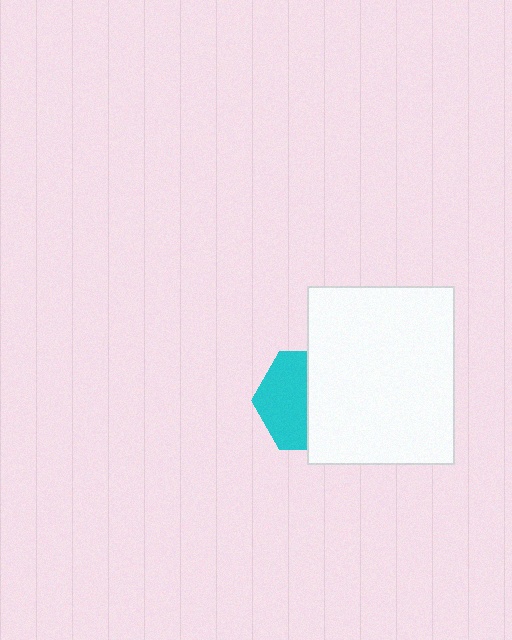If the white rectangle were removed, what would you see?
You would see the complete cyan hexagon.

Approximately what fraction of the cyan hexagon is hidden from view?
Roughly 50% of the cyan hexagon is hidden behind the white rectangle.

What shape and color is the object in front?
The object in front is a white rectangle.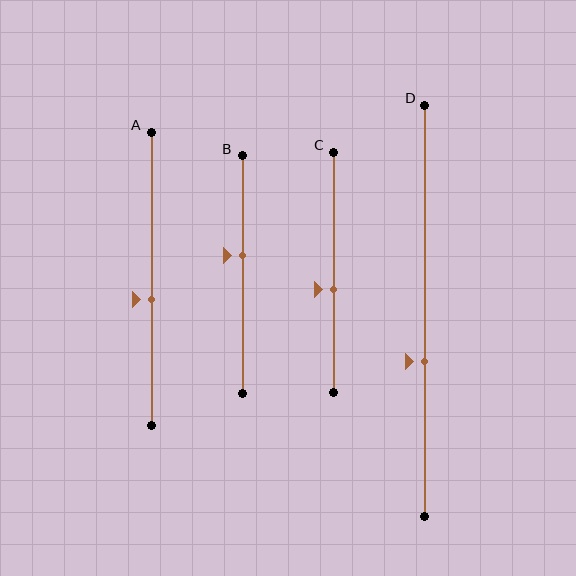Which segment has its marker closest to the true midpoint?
Segment A has its marker closest to the true midpoint.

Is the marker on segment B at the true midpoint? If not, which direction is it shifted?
No, the marker on segment B is shifted upward by about 8% of the segment length.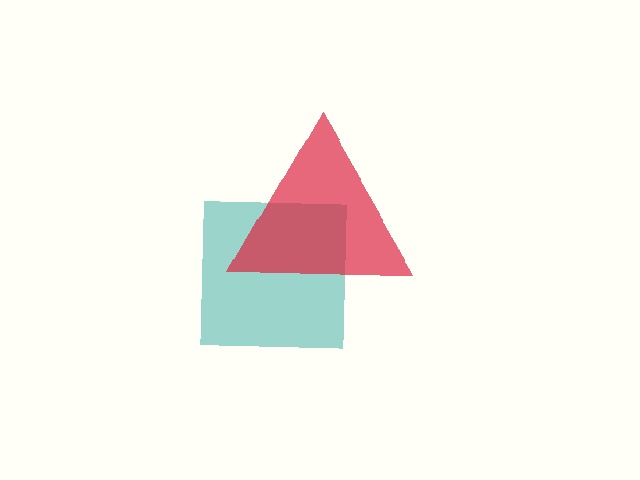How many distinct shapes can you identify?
There are 2 distinct shapes: a teal square, a red triangle.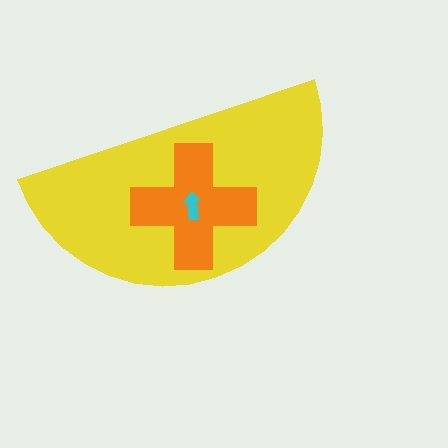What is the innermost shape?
The cyan arrow.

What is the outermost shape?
The yellow semicircle.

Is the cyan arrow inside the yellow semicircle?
Yes.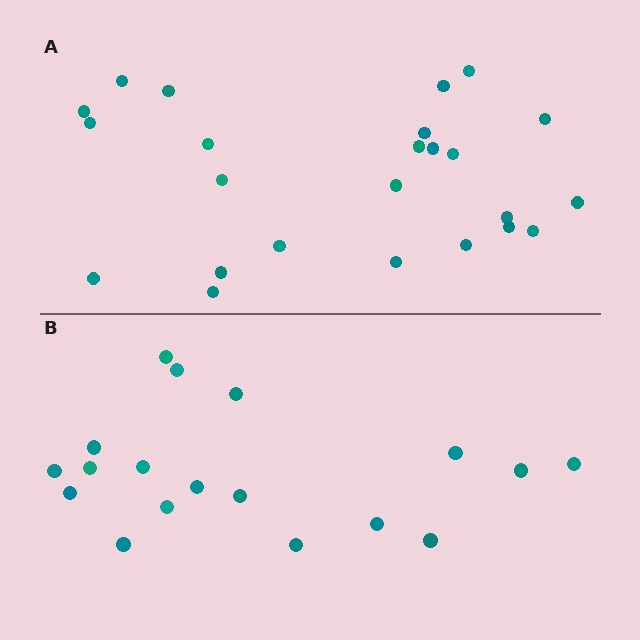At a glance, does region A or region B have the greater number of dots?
Region A (the top region) has more dots.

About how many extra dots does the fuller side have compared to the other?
Region A has about 6 more dots than region B.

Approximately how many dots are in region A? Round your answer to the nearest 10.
About 20 dots. (The exact count is 24, which rounds to 20.)